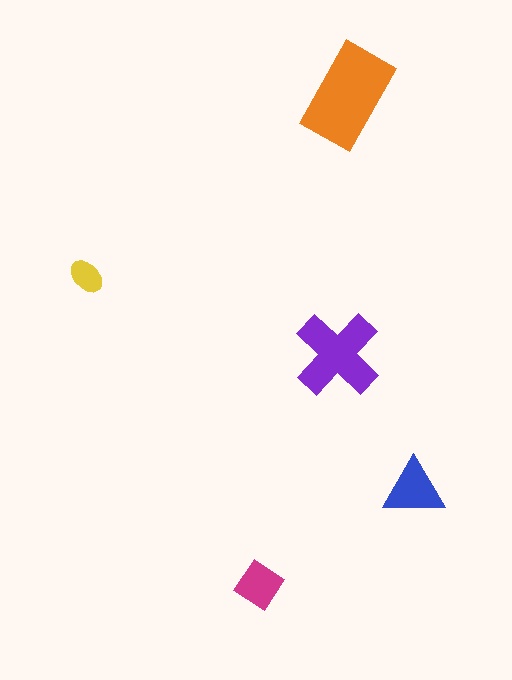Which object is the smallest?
The yellow ellipse.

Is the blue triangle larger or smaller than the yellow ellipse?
Larger.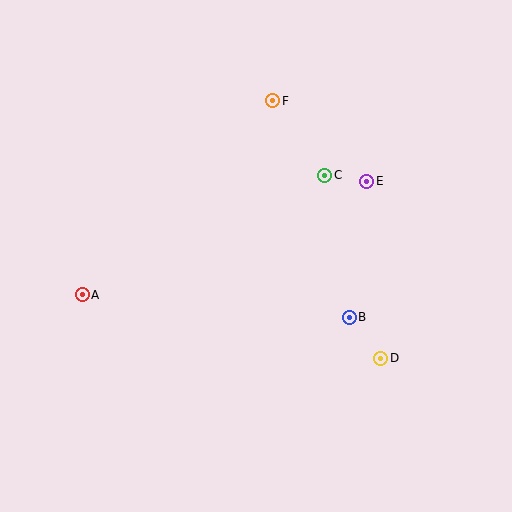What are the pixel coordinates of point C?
Point C is at (325, 175).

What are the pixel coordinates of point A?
Point A is at (82, 295).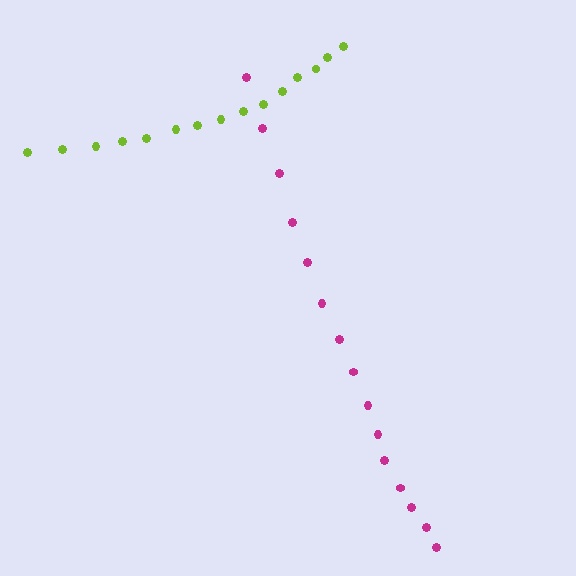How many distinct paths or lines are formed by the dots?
There are 2 distinct paths.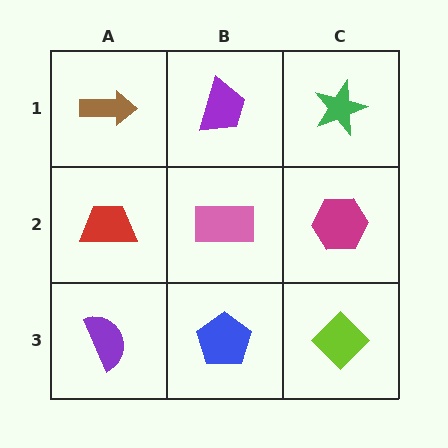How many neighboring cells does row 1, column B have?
3.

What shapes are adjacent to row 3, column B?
A pink rectangle (row 2, column B), a purple semicircle (row 3, column A), a lime diamond (row 3, column C).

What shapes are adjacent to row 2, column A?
A brown arrow (row 1, column A), a purple semicircle (row 3, column A), a pink rectangle (row 2, column B).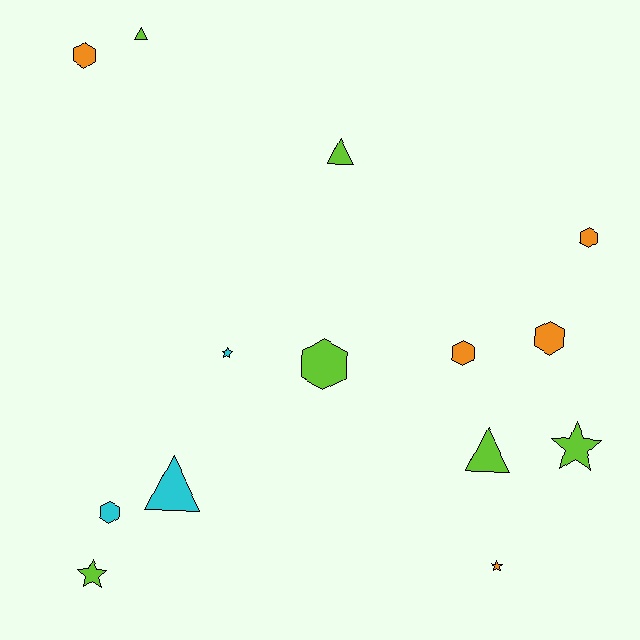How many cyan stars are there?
There is 1 cyan star.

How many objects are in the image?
There are 14 objects.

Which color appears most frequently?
Lime, with 6 objects.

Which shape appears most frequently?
Hexagon, with 6 objects.